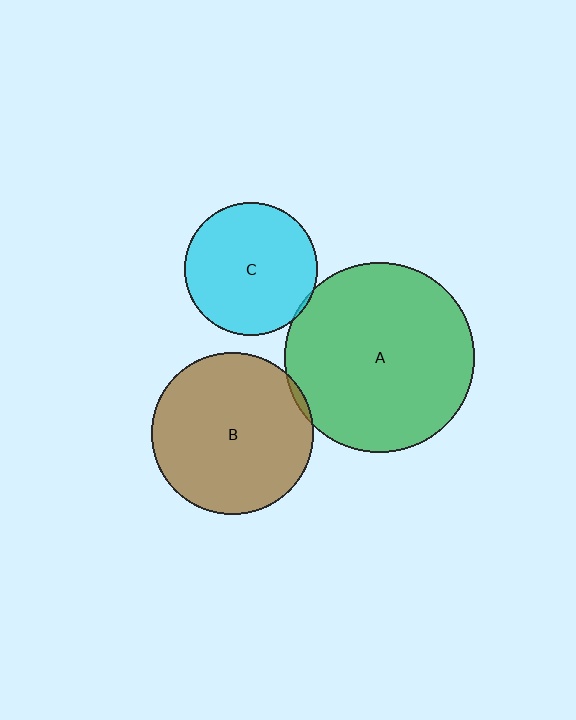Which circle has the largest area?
Circle A (green).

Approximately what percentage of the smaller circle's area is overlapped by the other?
Approximately 5%.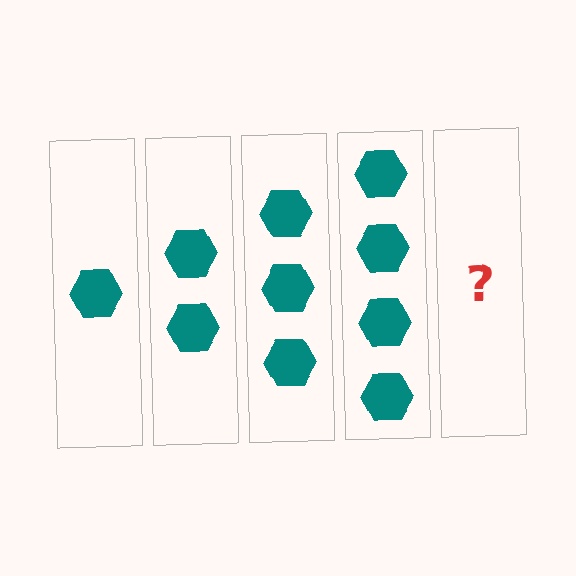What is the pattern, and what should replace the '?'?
The pattern is that each step adds one more hexagon. The '?' should be 5 hexagons.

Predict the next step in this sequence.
The next step is 5 hexagons.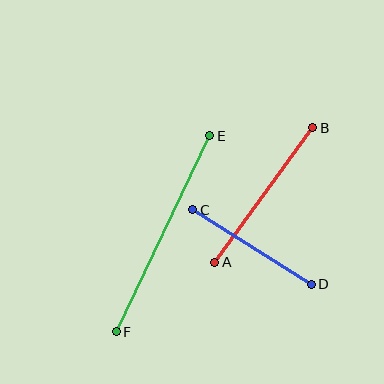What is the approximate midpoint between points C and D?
The midpoint is at approximately (252, 247) pixels.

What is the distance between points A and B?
The distance is approximately 167 pixels.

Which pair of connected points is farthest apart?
Points E and F are farthest apart.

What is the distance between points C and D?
The distance is approximately 140 pixels.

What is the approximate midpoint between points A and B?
The midpoint is at approximately (264, 195) pixels.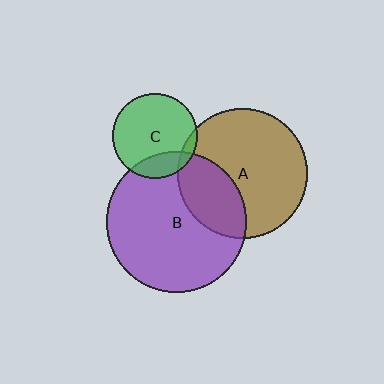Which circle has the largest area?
Circle B (purple).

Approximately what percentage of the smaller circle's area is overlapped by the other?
Approximately 30%.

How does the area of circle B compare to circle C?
Approximately 2.8 times.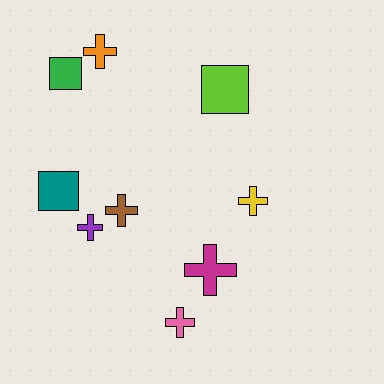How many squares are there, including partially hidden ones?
There are 3 squares.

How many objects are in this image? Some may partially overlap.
There are 9 objects.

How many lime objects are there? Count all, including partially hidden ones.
There is 1 lime object.